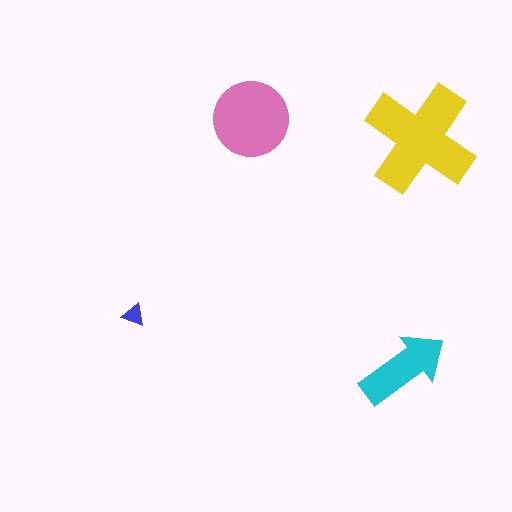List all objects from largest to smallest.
The yellow cross, the pink circle, the cyan arrow, the blue triangle.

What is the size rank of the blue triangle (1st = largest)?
4th.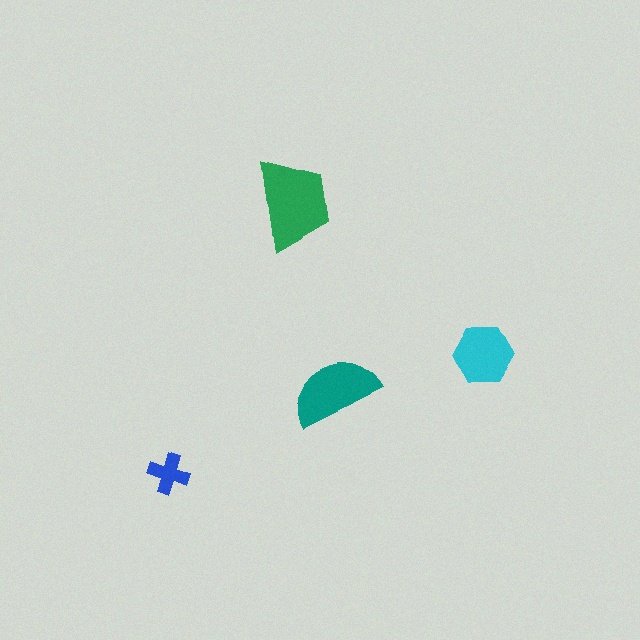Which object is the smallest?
The blue cross.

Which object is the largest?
The green trapezoid.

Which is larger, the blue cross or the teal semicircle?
The teal semicircle.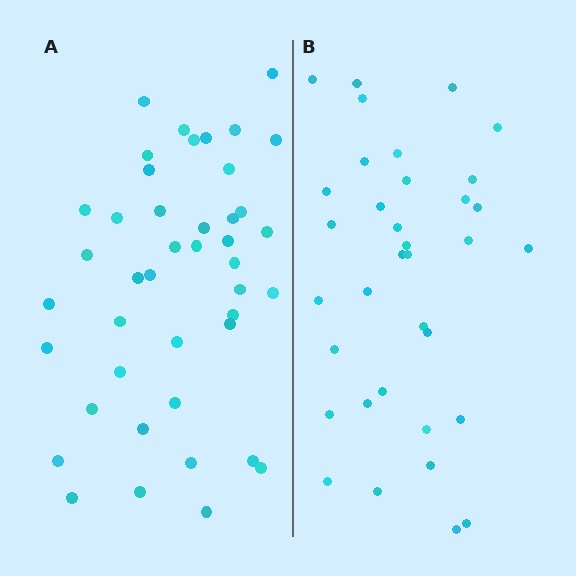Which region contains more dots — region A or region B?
Region A (the left region) has more dots.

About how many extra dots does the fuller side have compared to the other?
Region A has roughly 8 or so more dots than region B.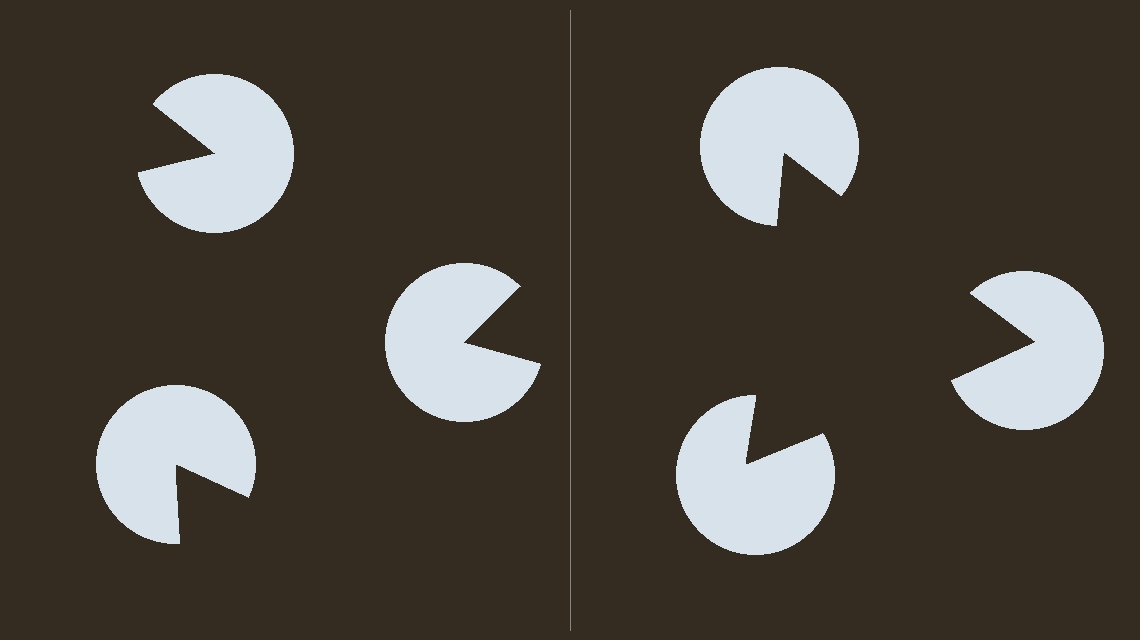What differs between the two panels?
The pac-man discs are positioned identically on both sides; only the wedge orientations differ. On the right they align to a triangle; on the left they are misaligned.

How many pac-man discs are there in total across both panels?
6 — 3 on each side.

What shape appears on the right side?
An illusory triangle.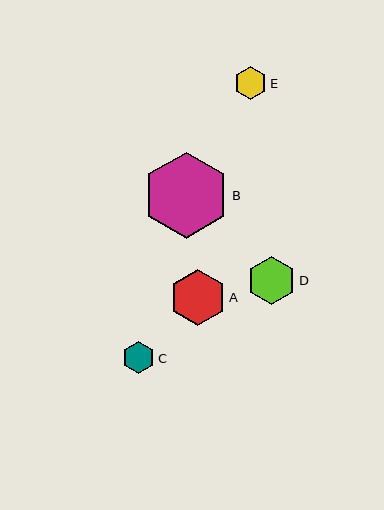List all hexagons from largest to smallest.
From largest to smallest: B, A, D, E, C.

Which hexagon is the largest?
Hexagon B is the largest with a size of approximately 86 pixels.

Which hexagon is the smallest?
Hexagon C is the smallest with a size of approximately 32 pixels.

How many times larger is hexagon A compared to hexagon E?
Hexagon A is approximately 1.7 times the size of hexagon E.